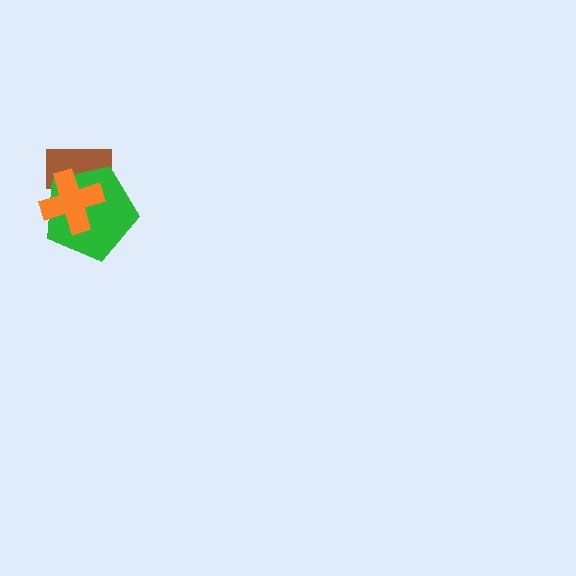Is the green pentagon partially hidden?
Yes, it is partially covered by another shape.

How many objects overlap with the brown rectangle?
2 objects overlap with the brown rectangle.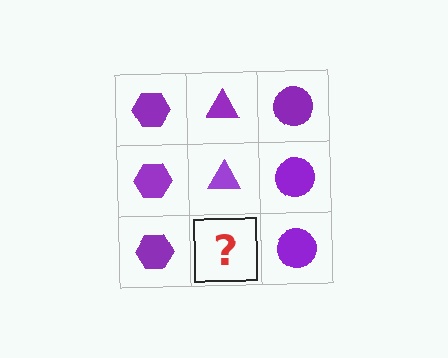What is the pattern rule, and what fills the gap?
The rule is that each column has a consistent shape. The gap should be filled with a purple triangle.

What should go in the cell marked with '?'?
The missing cell should contain a purple triangle.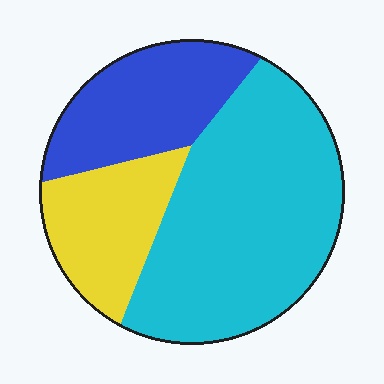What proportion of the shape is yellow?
Yellow covers roughly 20% of the shape.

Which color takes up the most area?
Cyan, at roughly 55%.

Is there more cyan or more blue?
Cyan.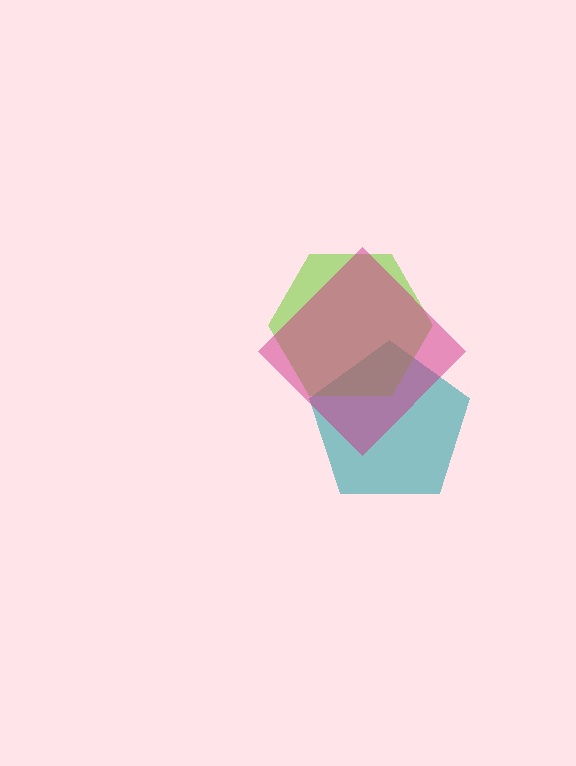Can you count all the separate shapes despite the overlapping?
Yes, there are 3 separate shapes.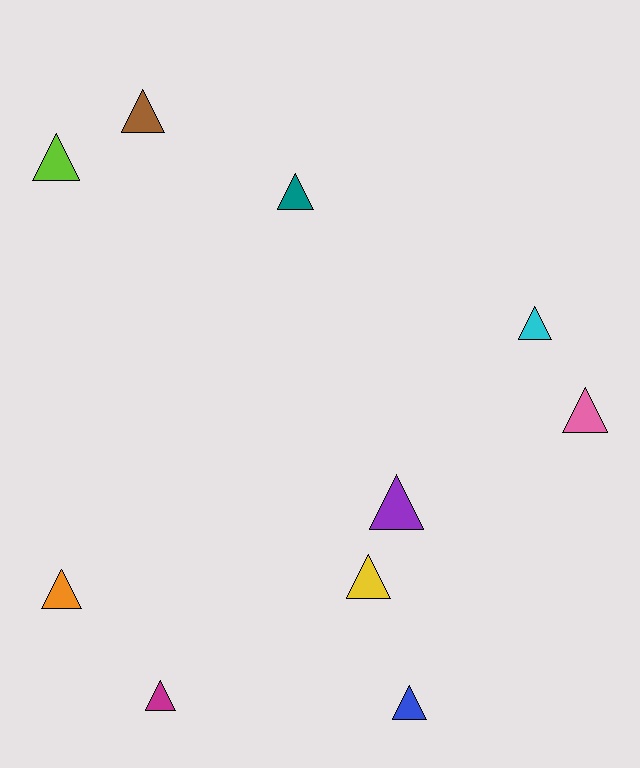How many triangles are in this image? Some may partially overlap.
There are 10 triangles.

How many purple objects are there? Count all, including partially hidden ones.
There is 1 purple object.